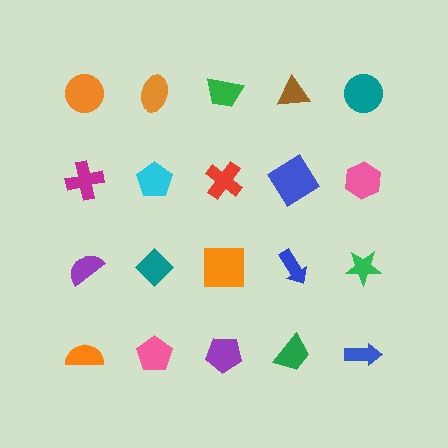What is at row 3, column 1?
A purple semicircle.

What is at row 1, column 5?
A teal circle.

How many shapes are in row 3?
5 shapes.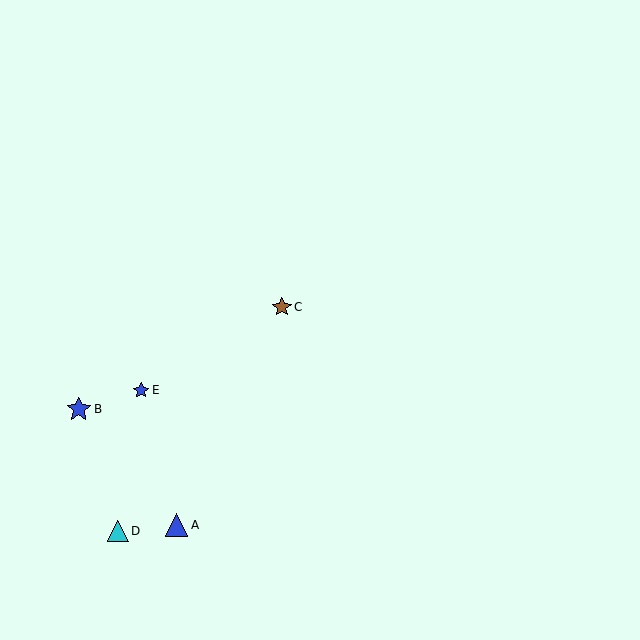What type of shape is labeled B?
Shape B is a blue star.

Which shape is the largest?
The blue star (labeled B) is the largest.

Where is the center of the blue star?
The center of the blue star is at (79, 409).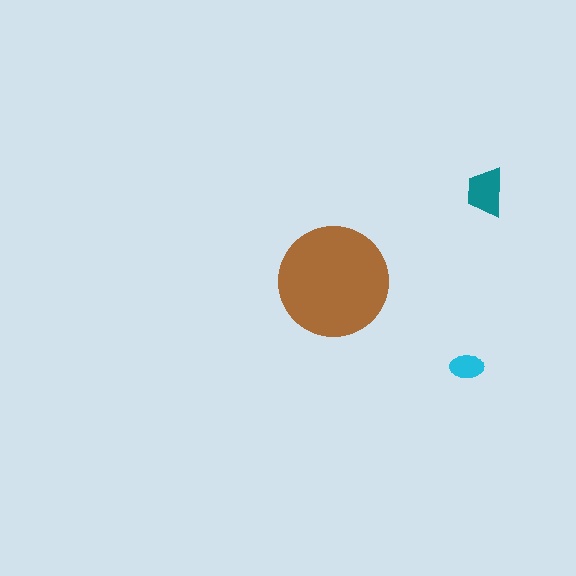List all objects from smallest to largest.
The cyan ellipse, the teal trapezoid, the brown circle.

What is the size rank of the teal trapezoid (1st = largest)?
2nd.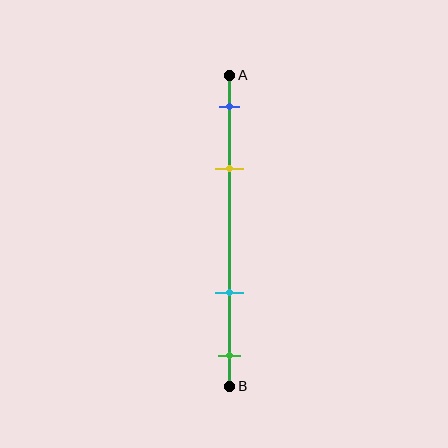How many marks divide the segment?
There are 4 marks dividing the segment.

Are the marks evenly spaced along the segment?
No, the marks are not evenly spaced.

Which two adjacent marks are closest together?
The blue and yellow marks are the closest adjacent pair.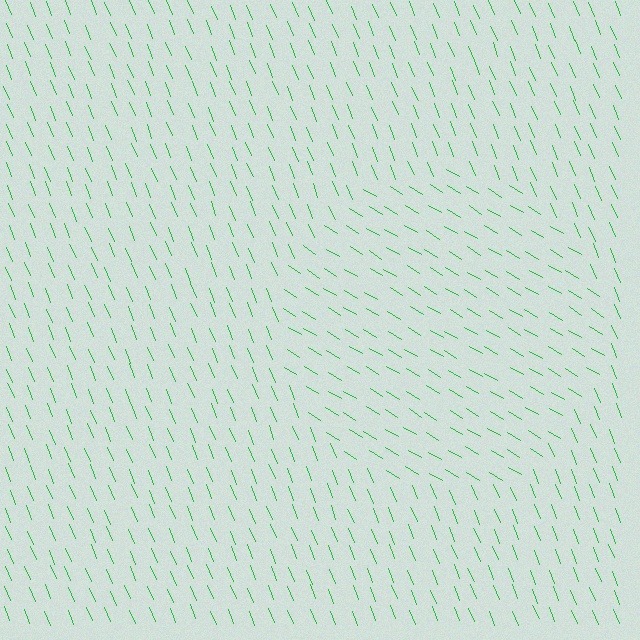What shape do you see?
I see a circle.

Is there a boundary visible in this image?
Yes, there is a texture boundary formed by a change in line orientation.